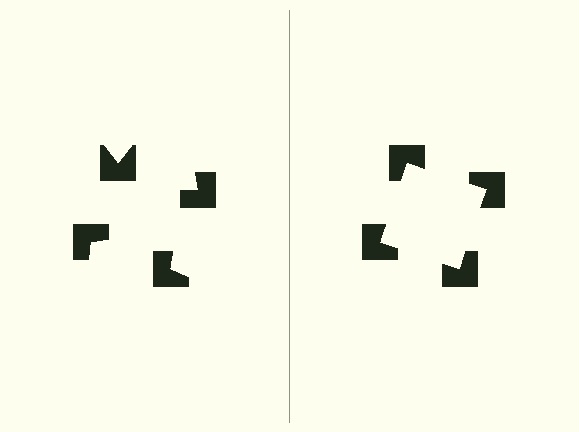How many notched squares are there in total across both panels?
8 — 4 on each side.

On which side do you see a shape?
An illusory square appears on the right side. On the left side the wedge cuts are rotated, so no coherent shape forms.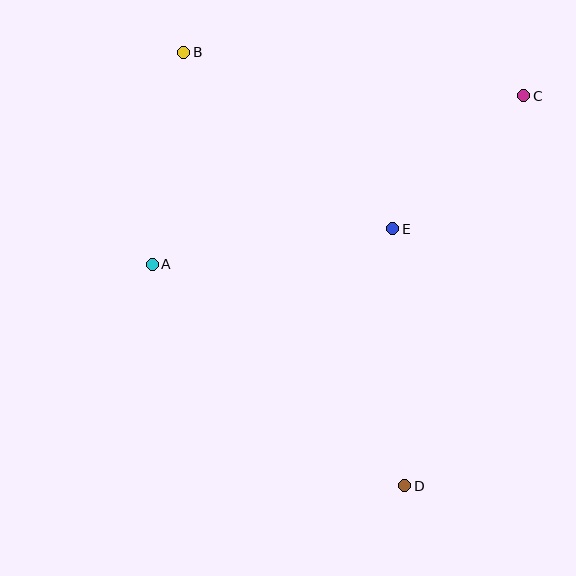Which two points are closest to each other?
Points C and E are closest to each other.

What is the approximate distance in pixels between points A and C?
The distance between A and C is approximately 408 pixels.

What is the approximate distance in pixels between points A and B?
The distance between A and B is approximately 215 pixels.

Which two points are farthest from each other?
Points B and D are farthest from each other.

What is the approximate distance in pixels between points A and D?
The distance between A and D is approximately 336 pixels.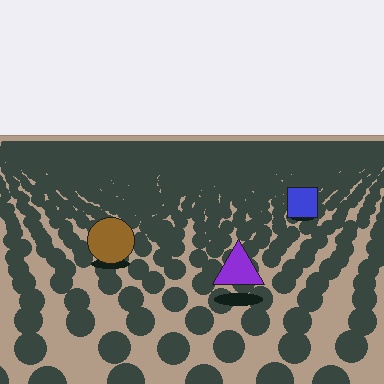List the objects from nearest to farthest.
From nearest to farthest: the purple triangle, the brown circle, the blue square.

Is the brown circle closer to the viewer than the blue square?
Yes. The brown circle is closer — you can tell from the texture gradient: the ground texture is coarser near it.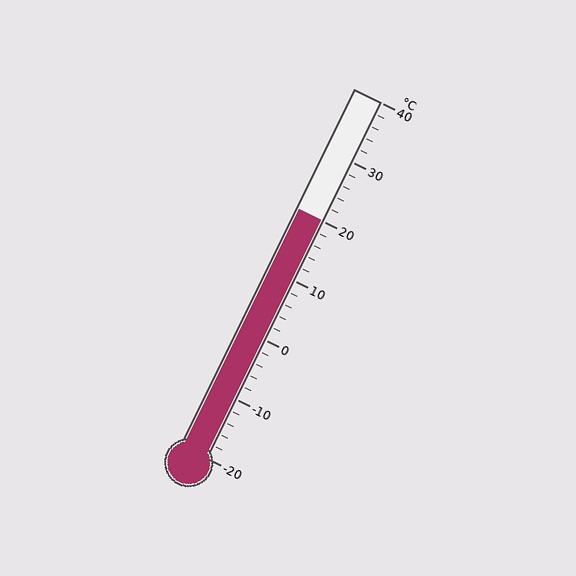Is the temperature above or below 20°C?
The temperature is at 20°C.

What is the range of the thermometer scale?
The thermometer scale ranges from -20°C to 40°C.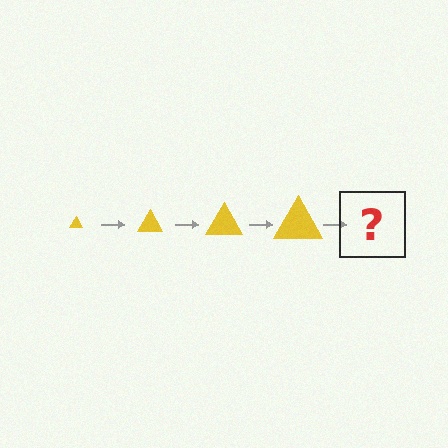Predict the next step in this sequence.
The next step is a yellow triangle, larger than the previous one.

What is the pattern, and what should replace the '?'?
The pattern is that the triangle gets progressively larger each step. The '?' should be a yellow triangle, larger than the previous one.